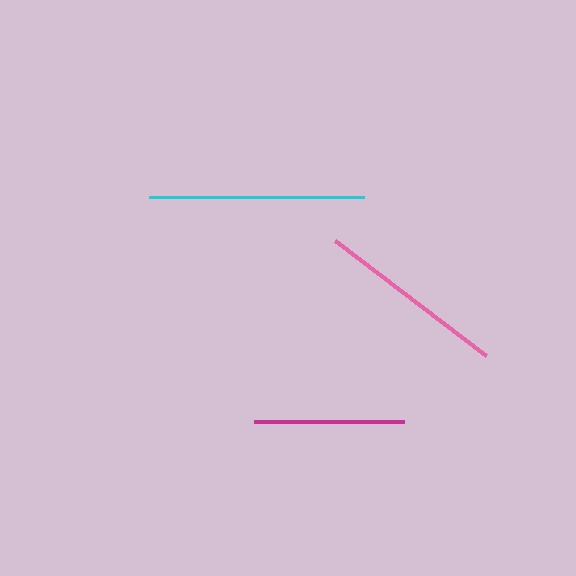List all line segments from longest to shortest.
From longest to shortest: cyan, pink, magenta.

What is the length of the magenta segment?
The magenta segment is approximately 150 pixels long.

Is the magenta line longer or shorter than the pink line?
The pink line is longer than the magenta line.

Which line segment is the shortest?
The magenta line is the shortest at approximately 150 pixels.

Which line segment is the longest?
The cyan line is the longest at approximately 214 pixels.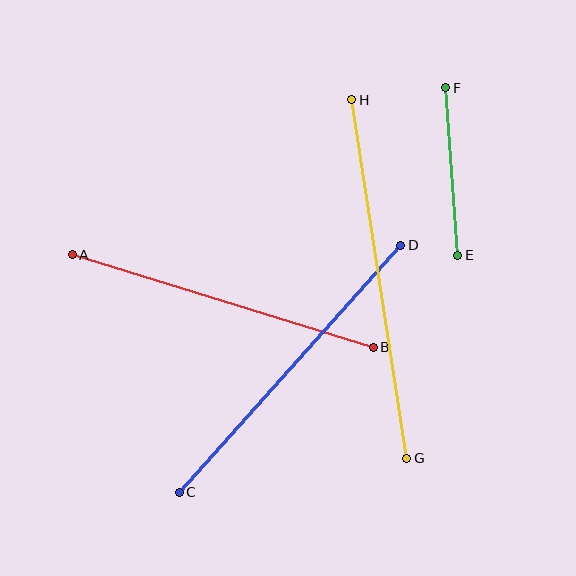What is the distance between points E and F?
The distance is approximately 168 pixels.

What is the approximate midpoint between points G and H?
The midpoint is at approximately (379, 279) pixels.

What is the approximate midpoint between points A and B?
The midpoint is at approximately (223, 301) pixels.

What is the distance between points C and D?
The distance is approximately 332 pixels.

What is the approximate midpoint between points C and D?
The midpoint is at approximately (290, 369) pixels.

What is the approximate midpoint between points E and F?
The midpoint is at approximately (452, 171) pixels.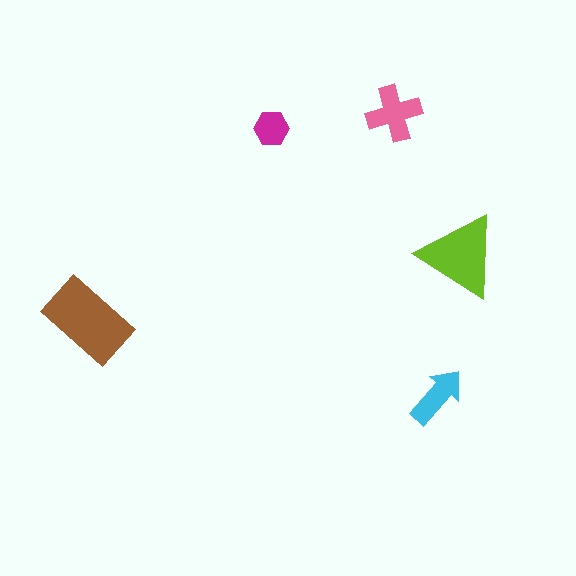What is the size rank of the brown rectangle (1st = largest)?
1st.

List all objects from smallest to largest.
The magenta hexagon, the cyan arrow, the pink cross, the lime triangle, the brown rectangle.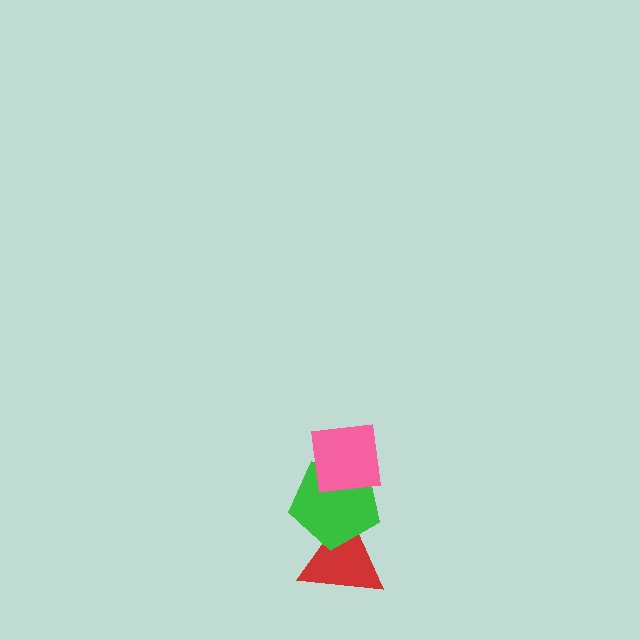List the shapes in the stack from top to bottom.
From top to bottom: the pink square, the green pentagon, the red triangle.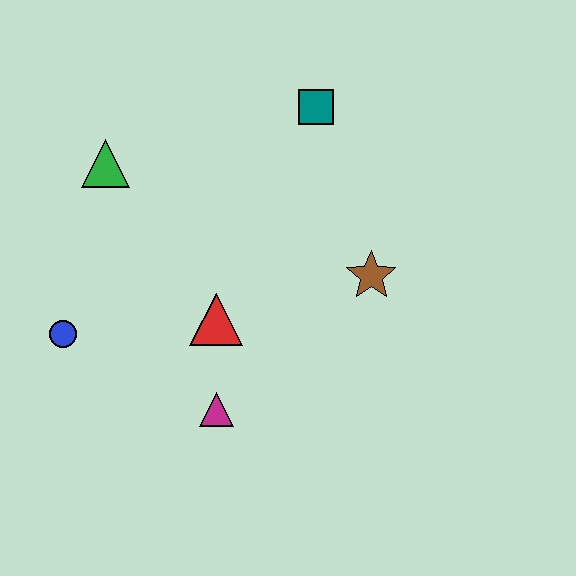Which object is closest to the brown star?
The red triangle is closest to the brown star.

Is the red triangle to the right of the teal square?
No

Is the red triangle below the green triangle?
Yes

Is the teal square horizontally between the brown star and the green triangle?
Yes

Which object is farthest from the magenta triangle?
The teal square is farthest from the magenta triangle.